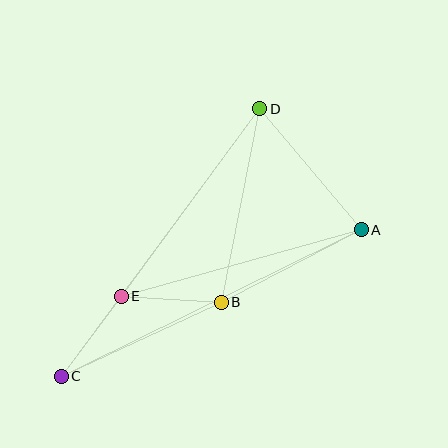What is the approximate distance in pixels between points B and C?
The distance between B and C is approximately 176 pixels.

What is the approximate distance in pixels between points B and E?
The distance between B and E is approximately 100 pixels.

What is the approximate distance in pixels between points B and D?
The distance between B and D is approximately 198 pixels.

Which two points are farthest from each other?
Points A and C are farthest from each other.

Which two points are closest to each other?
Points C and E are closest to each other.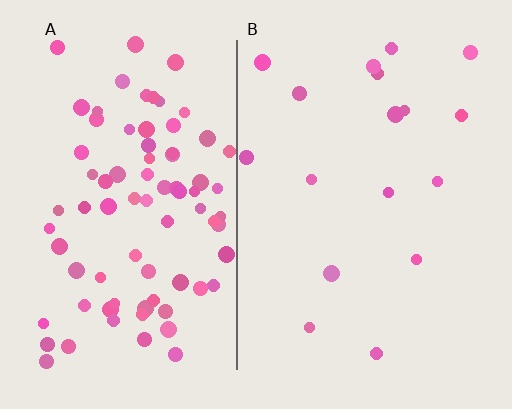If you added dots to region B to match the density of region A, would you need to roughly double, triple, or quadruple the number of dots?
Approximately quadruple.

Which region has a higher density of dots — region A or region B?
A (the left).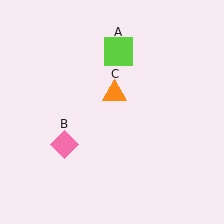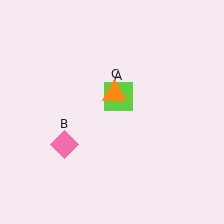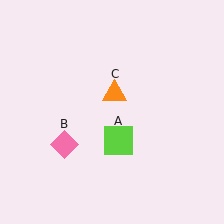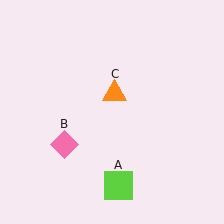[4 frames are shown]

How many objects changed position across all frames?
1 object changed position: lime square (object A).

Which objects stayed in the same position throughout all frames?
Pink diamond (object B) and orange triangle (object C) remained stationary.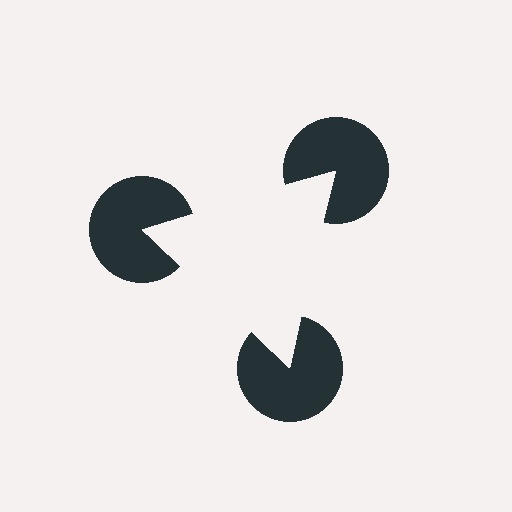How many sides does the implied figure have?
3 sides.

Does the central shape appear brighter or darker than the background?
It typically appears slightly brighter than the background, even though no actual brightness change is drawn.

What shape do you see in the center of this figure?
An illusory triangle — its edges are inferred from the aligned wedge cuts in the pac-man discs, not physically drawn.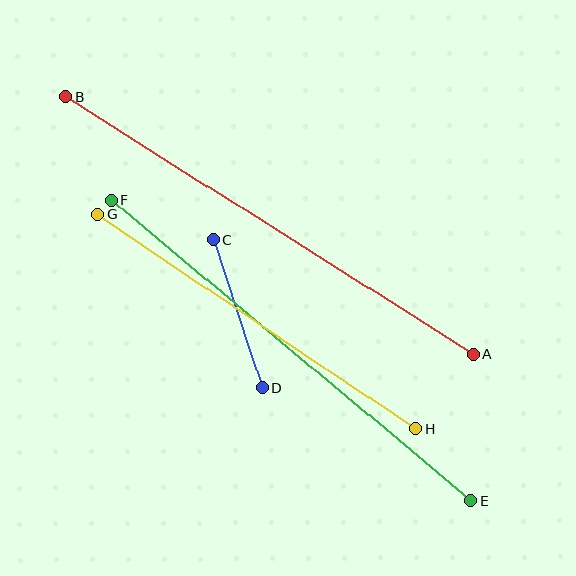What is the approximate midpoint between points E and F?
The midpoint is at approximately (291, 350) pixels.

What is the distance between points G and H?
The distance is approximately 384 pixels.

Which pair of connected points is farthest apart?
Points A and B are farthest apart.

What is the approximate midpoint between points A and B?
The midpoint is at approximately (270, 226) pixels.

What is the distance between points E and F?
The distance is approximately 468 pixels.